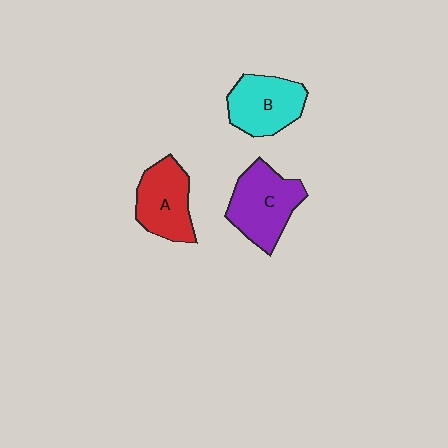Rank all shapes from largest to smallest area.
From largest to smallest: C (purple), B (cyan), A (red).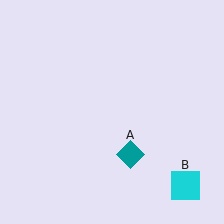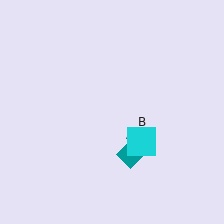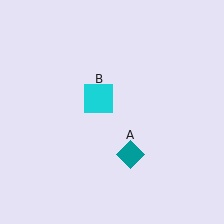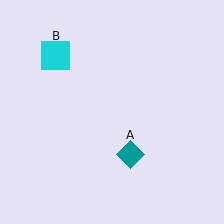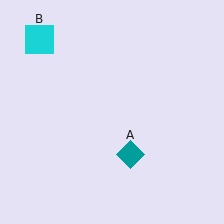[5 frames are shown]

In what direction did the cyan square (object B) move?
The cyan square (object B) moved up and to the left.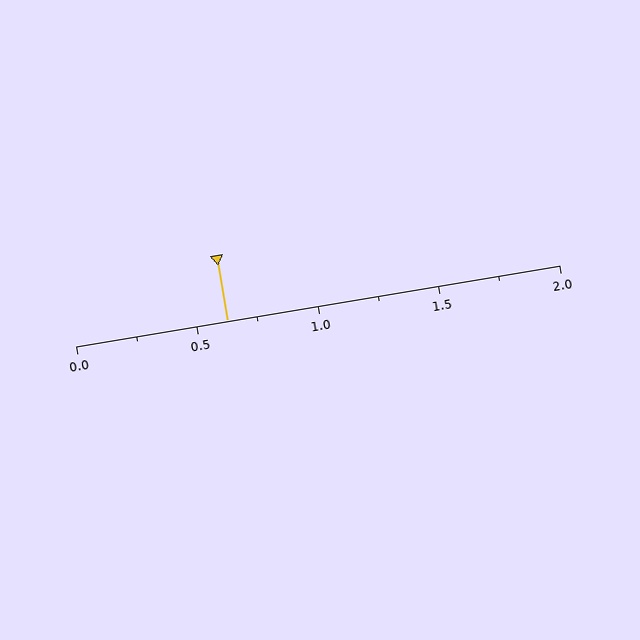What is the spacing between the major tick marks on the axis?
The major ticks are spaced 0.5 apart.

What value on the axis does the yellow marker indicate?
The marker indicates approximately 0.62.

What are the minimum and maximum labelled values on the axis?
The axis runs from 0.0 to 2.0.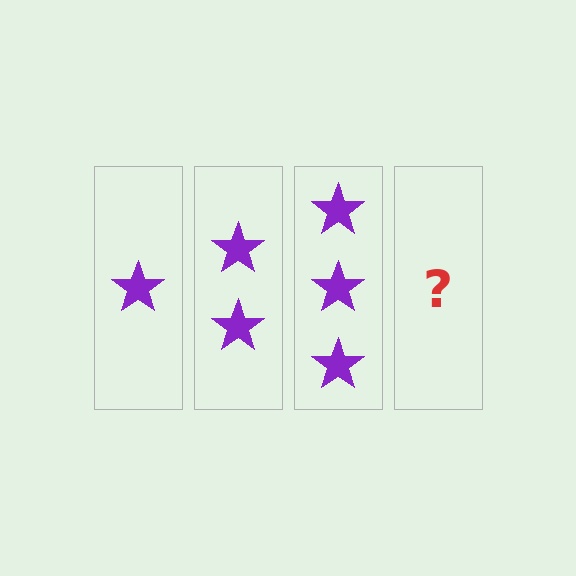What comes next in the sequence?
The next element should be 4 stars.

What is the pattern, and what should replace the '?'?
The pattern is that each step adds one more star. The '?' should be 4 stars.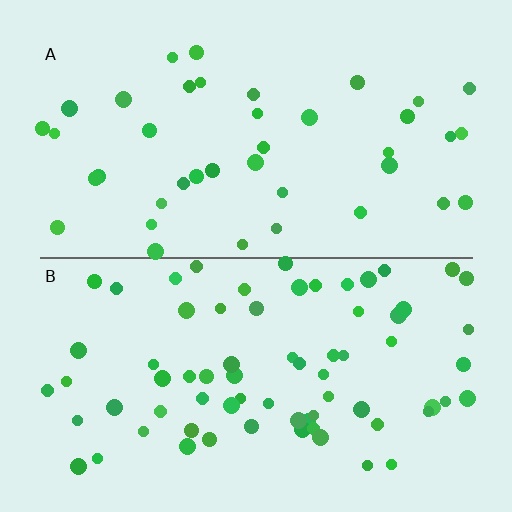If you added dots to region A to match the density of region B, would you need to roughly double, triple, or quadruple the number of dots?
Approximately double.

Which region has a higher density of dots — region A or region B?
B (the bottom).